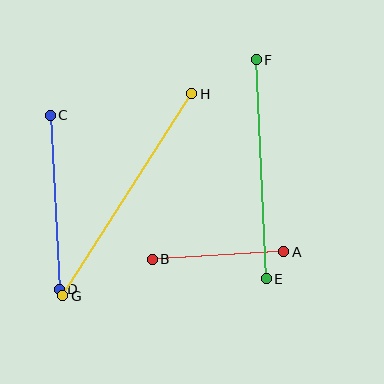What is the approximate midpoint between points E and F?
The midpoint is at approximately (261, 169) pixels.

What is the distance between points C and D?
The distance is approximately 174 pixels.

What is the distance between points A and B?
The distance is approximately 131 pixels.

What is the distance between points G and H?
The distance is approximately 239 pixels.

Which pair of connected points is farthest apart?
Points G and H are farthest apart.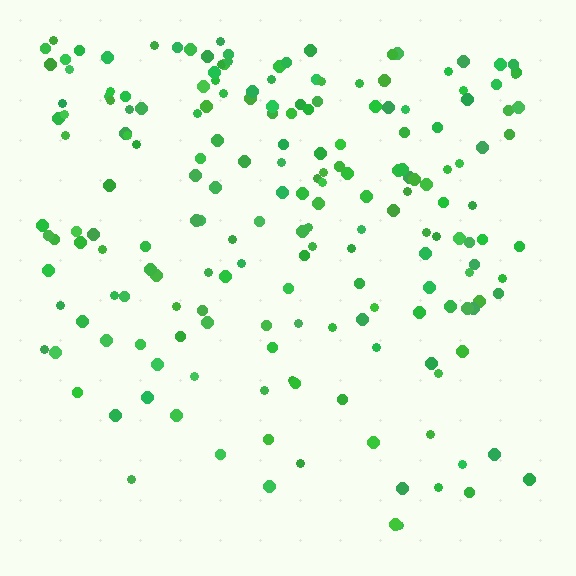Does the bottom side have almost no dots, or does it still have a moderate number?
Still a moderate number, just noticeably fewer than the top.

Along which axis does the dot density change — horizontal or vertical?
Vertical.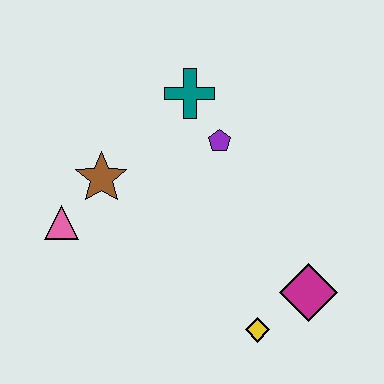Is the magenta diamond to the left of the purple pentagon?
No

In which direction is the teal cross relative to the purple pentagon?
The teal cross is above the purple pentagon.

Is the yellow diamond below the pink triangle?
Yes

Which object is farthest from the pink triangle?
The magenta diamond is farthest from the pink triangle.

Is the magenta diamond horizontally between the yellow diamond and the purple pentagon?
No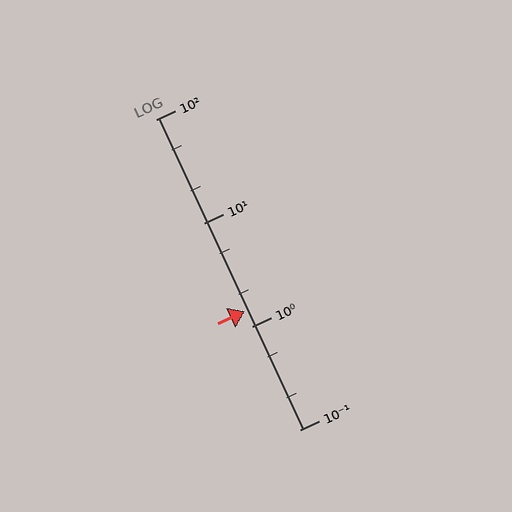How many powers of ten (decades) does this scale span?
The scale spans 3 decades, from 0.1 to 100.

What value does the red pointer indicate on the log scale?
The pointer indicates approximately 1.4.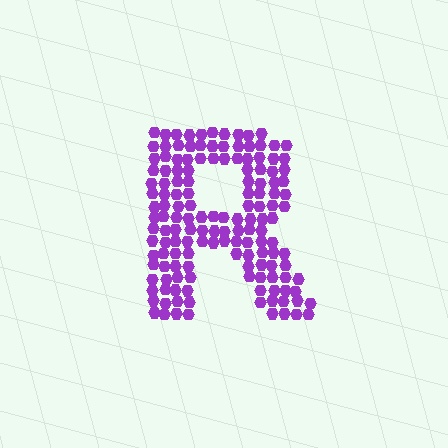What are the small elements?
The small elements are hexagons.